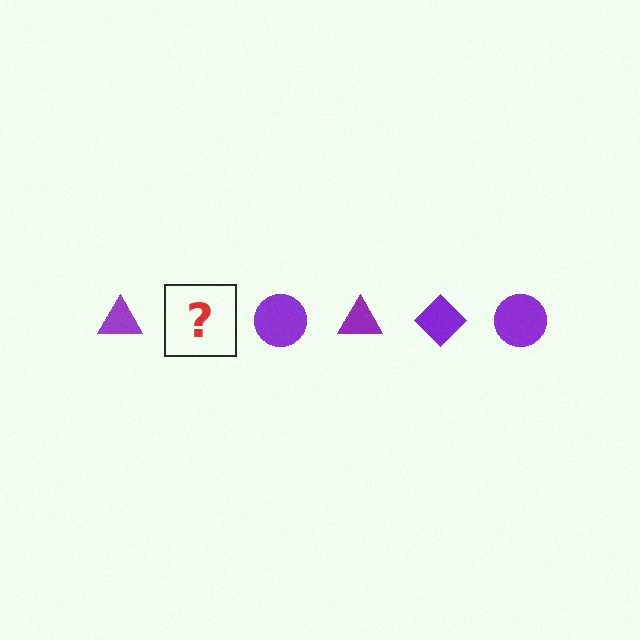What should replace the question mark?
The question mark should be replaced with a purple diamond.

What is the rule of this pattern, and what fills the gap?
The rule is that the pattern cycles through triangle, diamond, circle shapes in purple. The gap should be filled with a purple diamond.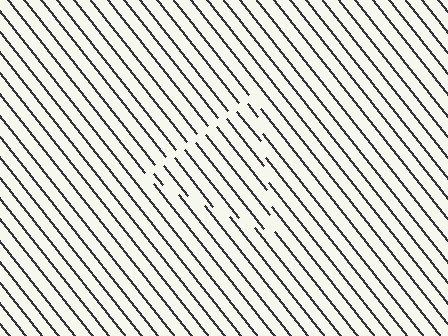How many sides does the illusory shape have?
3 sides — the line-ends trace a triangle.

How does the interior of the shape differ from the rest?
The interior of the shape contains the same grating, shifted by half a period — the contour is defined by the phase discontinuity where line-ends from the inner and outer gratings abut.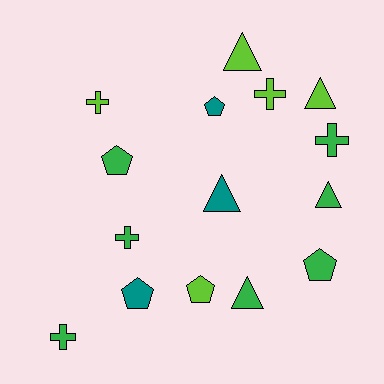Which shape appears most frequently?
Cross, with 5 objects.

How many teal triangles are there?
There is 1 teal triangle.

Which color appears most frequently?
Green, with 7 objects.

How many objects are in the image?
There are 15 objects.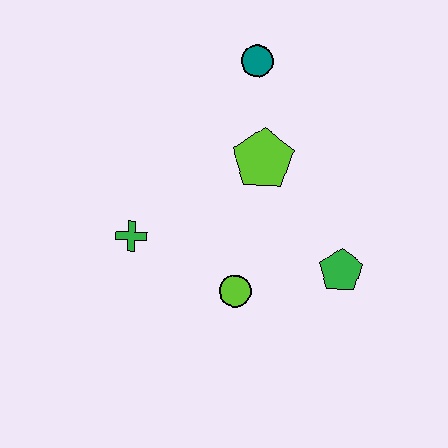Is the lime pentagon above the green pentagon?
Yes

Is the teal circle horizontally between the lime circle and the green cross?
No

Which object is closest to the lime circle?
The green pentagon is closest to the lime circle.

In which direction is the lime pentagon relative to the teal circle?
The lime pentagon is below the teal circle.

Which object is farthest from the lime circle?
The teal circle is farthest from the lime circle.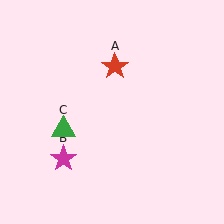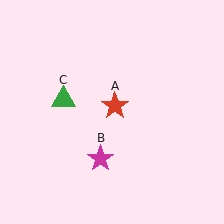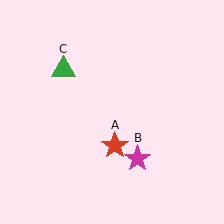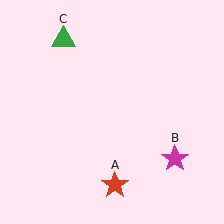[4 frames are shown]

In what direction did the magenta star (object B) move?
The magenta star (object B) moved right.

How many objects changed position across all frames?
3 objects changed position: red star (object A), magenta star (object B), green triangle (object C).